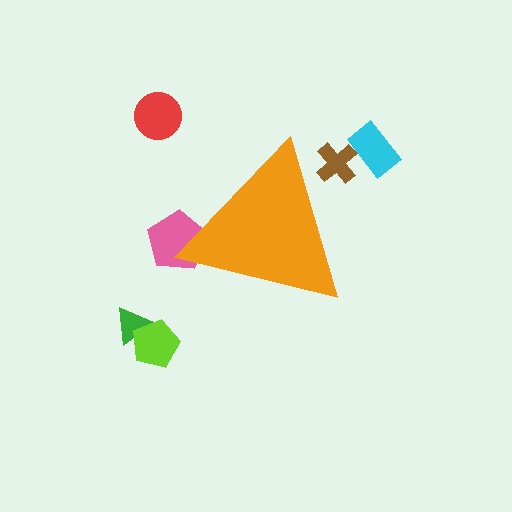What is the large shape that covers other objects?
An orange triangle.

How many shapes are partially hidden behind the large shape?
2 shapes are partially hidden.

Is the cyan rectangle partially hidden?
No, the cyan rectangle is fully visible.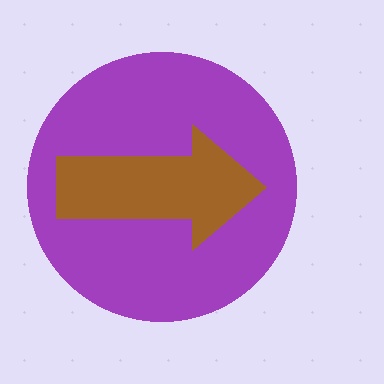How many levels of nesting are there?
2.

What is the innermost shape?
The brown arrow.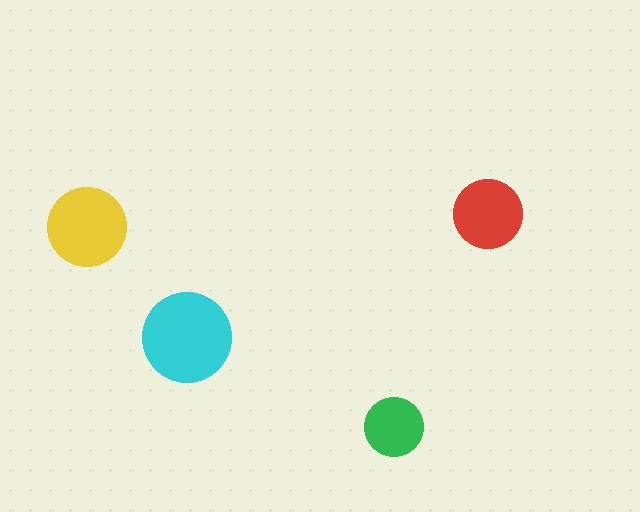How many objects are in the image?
There are 4 objects in the image.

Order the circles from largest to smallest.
the cyan one, the yellow one, the red one, the green one.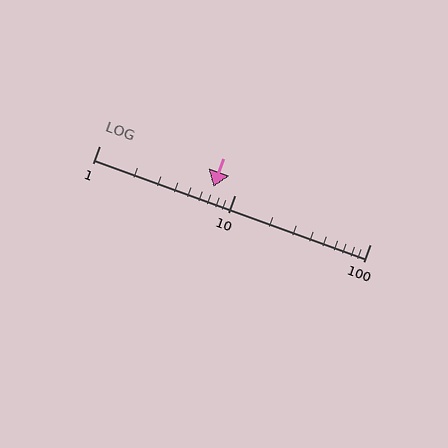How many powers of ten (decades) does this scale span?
The scale spans 2 decades, from 1 to 100.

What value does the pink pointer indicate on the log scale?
The pointer indicates approximately 7.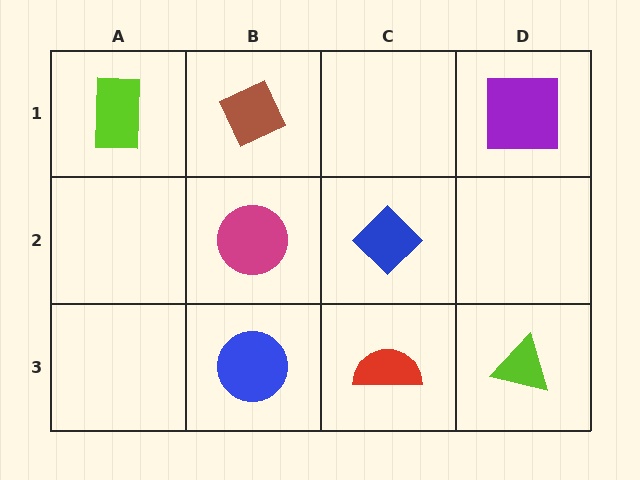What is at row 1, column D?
A purple square.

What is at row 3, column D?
A lime triangle.